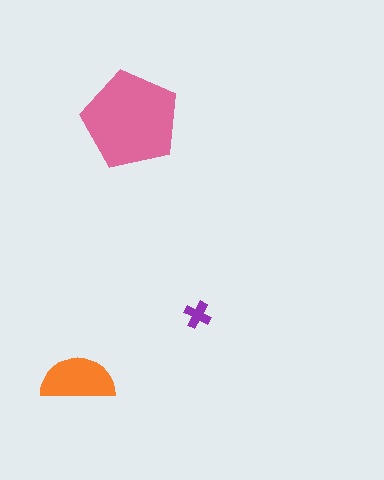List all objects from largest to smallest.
The pink pentagon, the orange semicircle, the purple cross.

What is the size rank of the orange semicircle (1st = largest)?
2nd.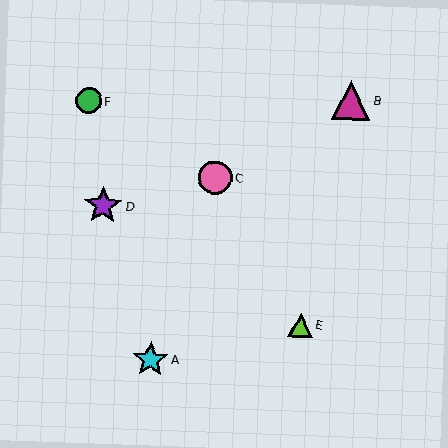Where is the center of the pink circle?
The center of the pink circle is at (215, 178).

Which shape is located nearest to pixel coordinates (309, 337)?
The lime triangle (labeled E) at (300, 325) is nearest to that location.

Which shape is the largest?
The purple star (labeled D) is the largest.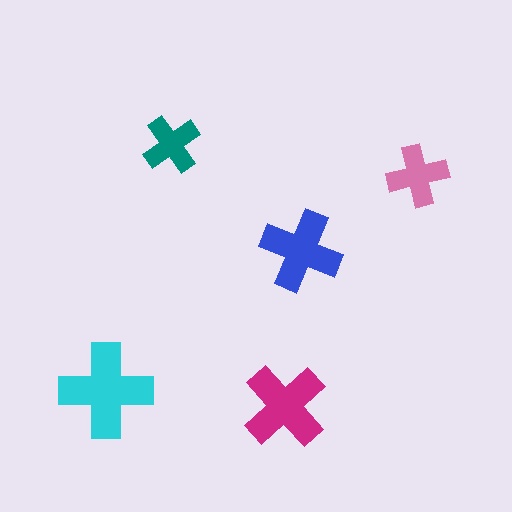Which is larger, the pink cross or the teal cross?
The pink one.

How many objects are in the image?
There are 5 objects in the image.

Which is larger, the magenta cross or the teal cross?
The magenta one.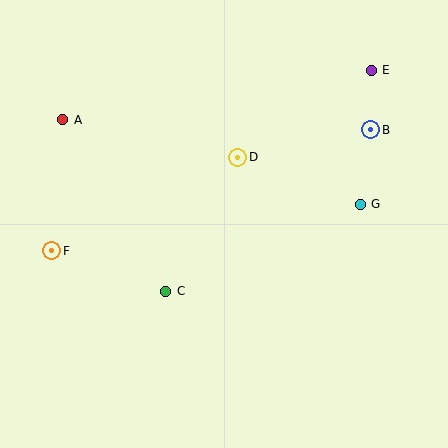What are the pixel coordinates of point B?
Point B is at (371, 130).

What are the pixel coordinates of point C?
Point C is at (166, 291).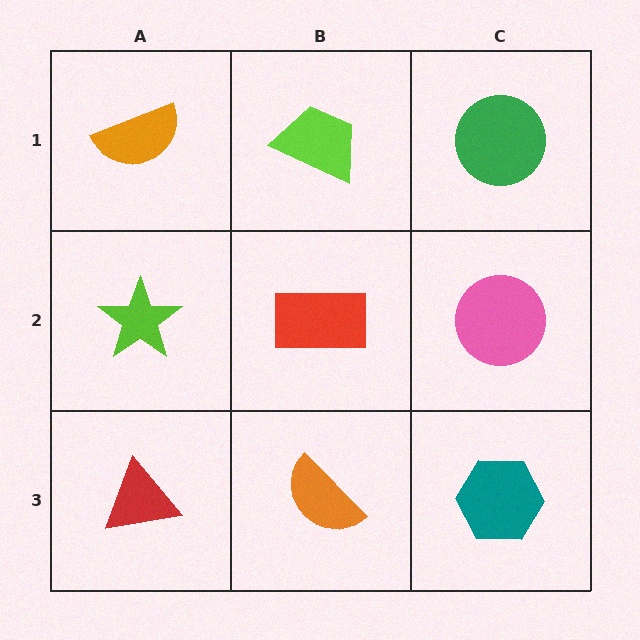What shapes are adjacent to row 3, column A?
A lime star (row 2, column A), an orange semicircle (row 3, column B).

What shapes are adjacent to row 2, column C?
A green circle (row 1, column C), a teal hexagon (row 3, column C), a red rectangle (row 2, column B).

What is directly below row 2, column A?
A red triangle.